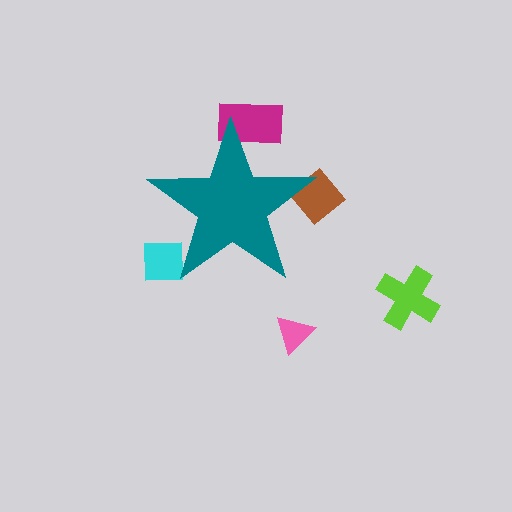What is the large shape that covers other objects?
A teal star.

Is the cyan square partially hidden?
Yes, the cyan square is partially hidden behind the teal star.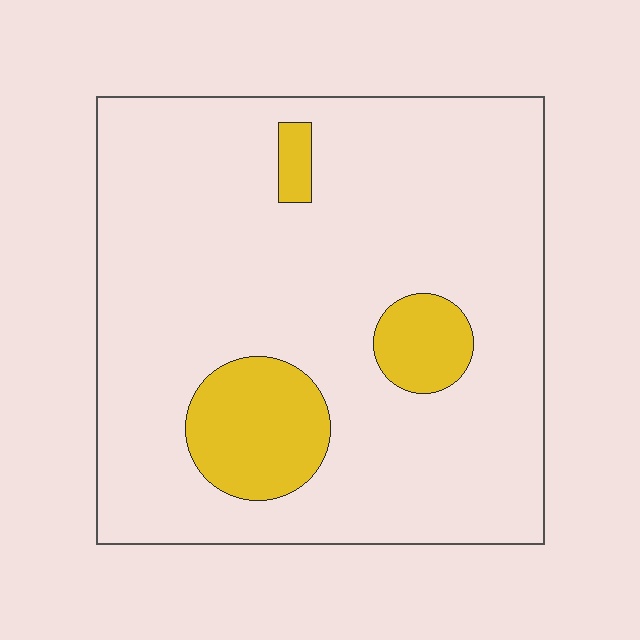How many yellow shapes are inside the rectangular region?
3.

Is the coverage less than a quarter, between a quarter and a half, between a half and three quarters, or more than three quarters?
Less than a quarter.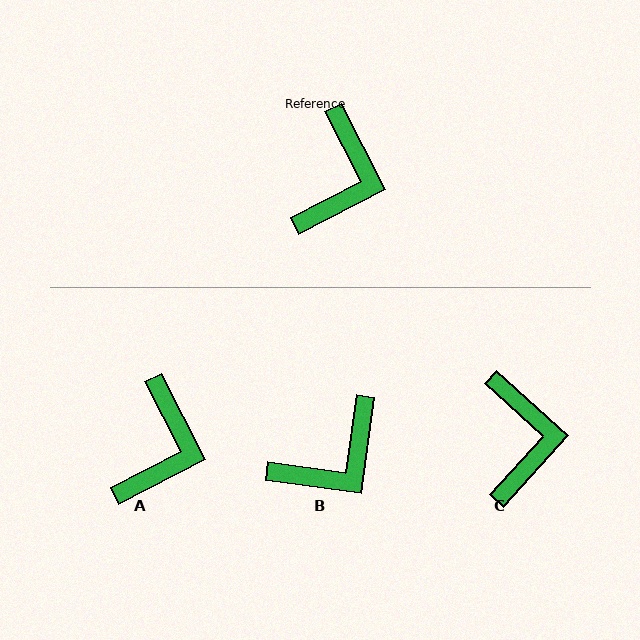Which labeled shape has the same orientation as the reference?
A.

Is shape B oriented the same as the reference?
No, it is off by about 35 degrees.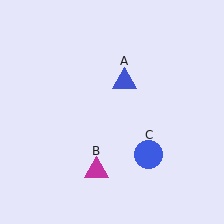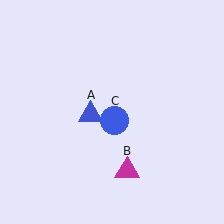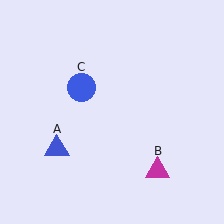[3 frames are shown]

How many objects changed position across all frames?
3 objects changed position: blue triangle (object A), magenta triangle (object B), blue circle (object C).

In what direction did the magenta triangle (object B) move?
The magenta triangle (object B) moved right.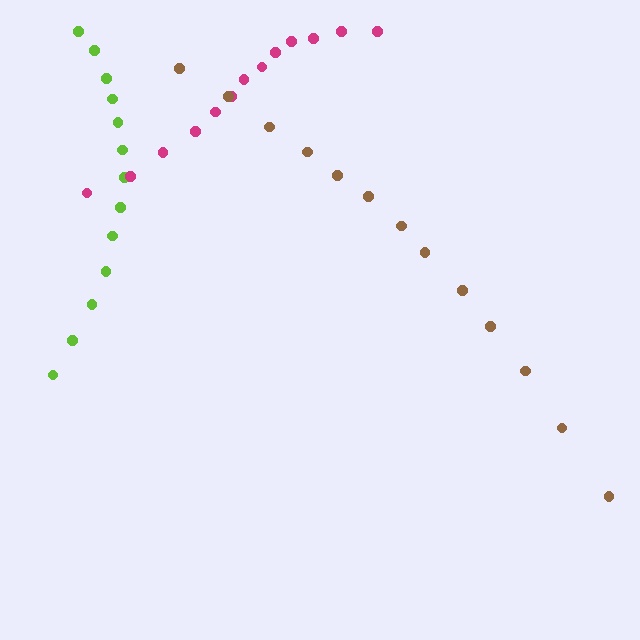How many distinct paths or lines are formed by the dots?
There are 3 distinct paths.